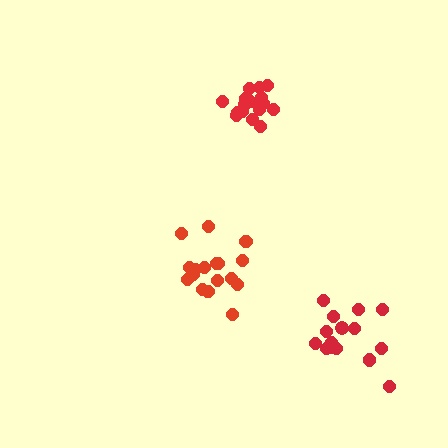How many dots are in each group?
Group 1: 17 dots, Group 2: 16 dots, Group 3: 15 dots (48 total).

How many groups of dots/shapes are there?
There are 3 groups.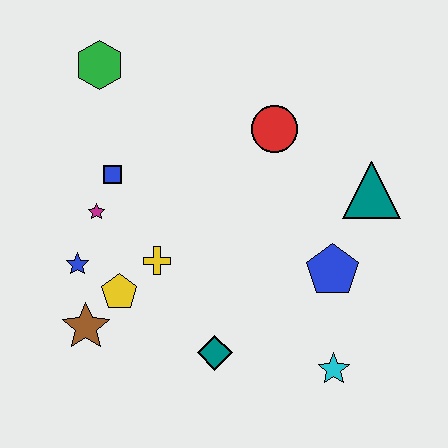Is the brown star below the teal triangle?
Yes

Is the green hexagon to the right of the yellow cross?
No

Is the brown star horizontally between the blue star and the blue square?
Yes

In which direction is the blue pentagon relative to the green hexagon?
The blue pentagon is to the right of the green hexagon.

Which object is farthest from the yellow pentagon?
The teal triangle is farthest from the yellow pentagon.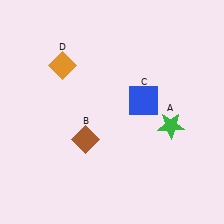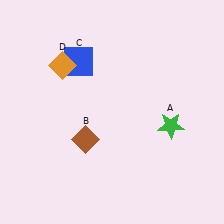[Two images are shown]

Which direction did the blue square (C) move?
The blue square (C) moved left.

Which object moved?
The blue square (C) moved left.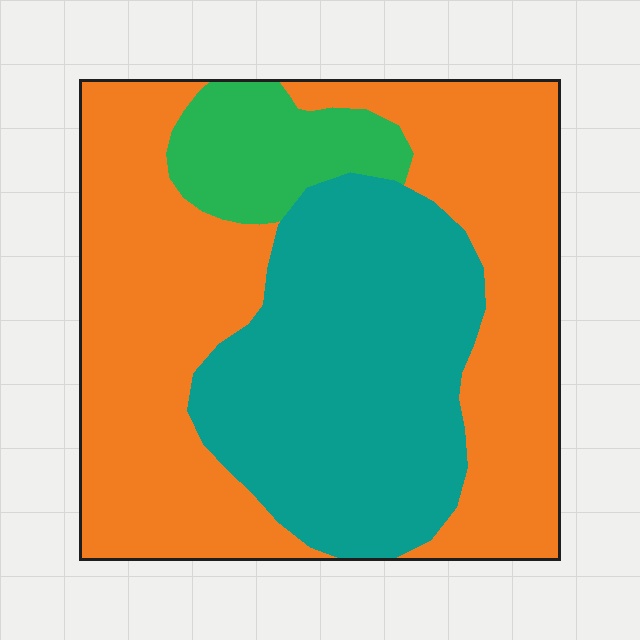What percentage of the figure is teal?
Teal covers about 35% of the figure.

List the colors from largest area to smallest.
From largest to smallest: orange, teal, green.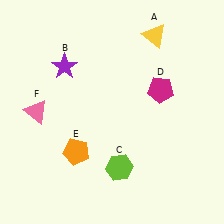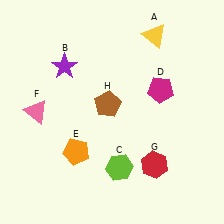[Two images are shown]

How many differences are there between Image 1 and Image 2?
There are 2 differences between the two images.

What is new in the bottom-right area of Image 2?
A red hexagon (G) was added in the bottom-right area of Image 2.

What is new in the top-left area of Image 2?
A brown pentagon (H) was added in the top-left area of Image 2.